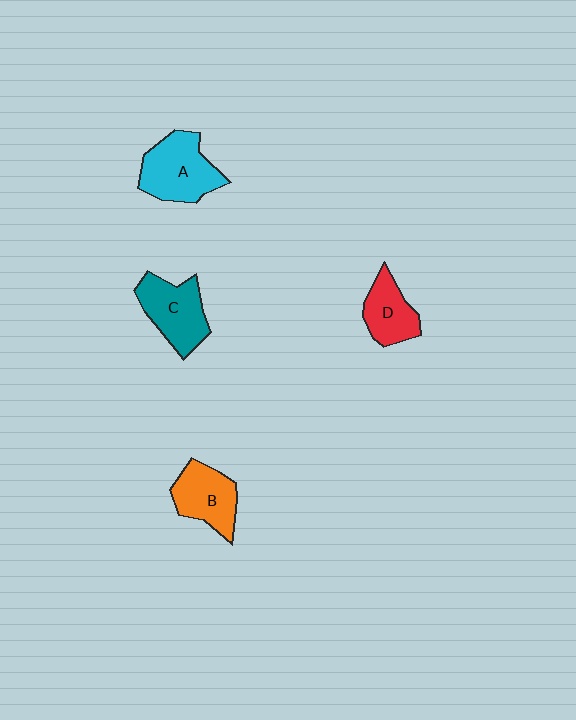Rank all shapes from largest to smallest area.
From largest to smallest: A (cyan), C (teal), B (orange), D (red).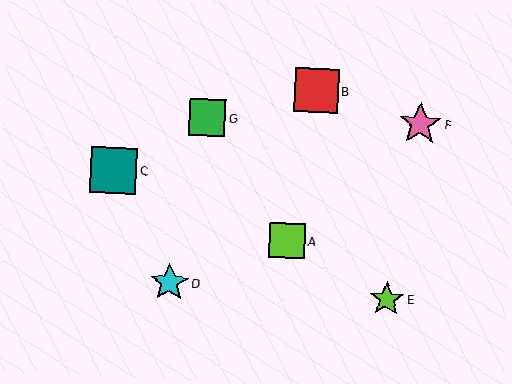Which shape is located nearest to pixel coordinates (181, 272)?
The cyan star (labeled D) at (169, 283) is nearest to that location.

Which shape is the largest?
The teal square (labeled C) is the largest.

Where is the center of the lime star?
The center of the lime star is at (387, 299).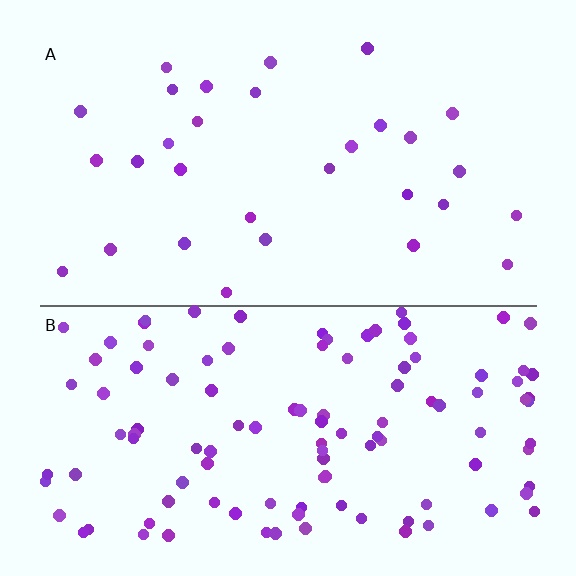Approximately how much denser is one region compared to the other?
Approximately 3.8× — region B over region A.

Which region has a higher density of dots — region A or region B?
B (the bottom).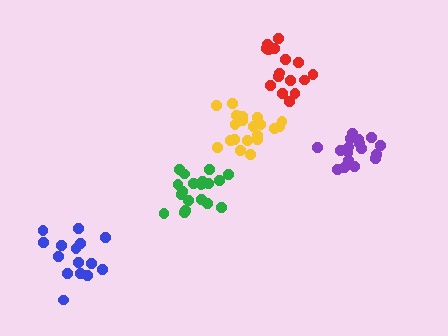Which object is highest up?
The red cluster is topmost.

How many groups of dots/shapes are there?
There are 5 groups.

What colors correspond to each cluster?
The clusters are colored: red, green, blue, purple, yellow.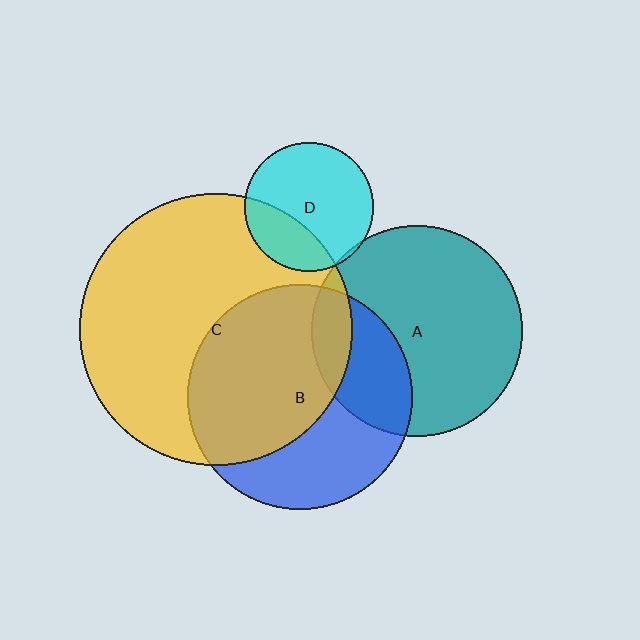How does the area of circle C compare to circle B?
Approximately 1.5 times.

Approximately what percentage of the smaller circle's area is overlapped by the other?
Approximately 5%.